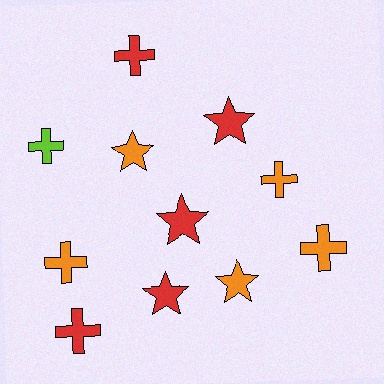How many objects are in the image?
There are 11 objects.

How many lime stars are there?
There are no lime stars.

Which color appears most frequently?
Red, with 5 objects.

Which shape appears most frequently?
Cross, with 6 objects.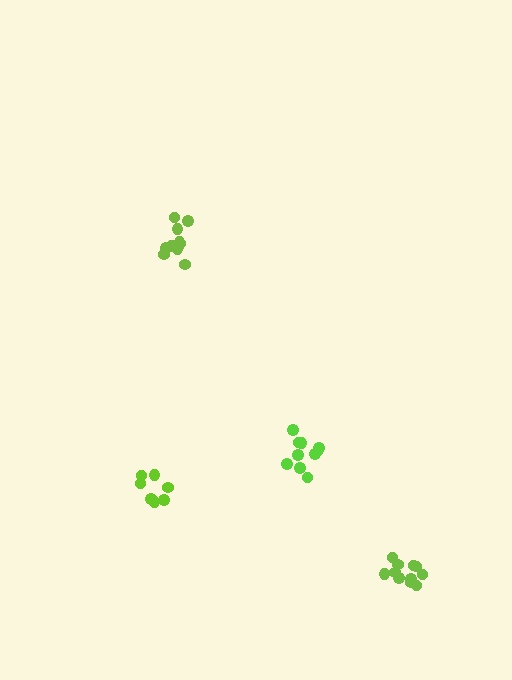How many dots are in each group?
Group 1: 10 dots, Group 2: 11 dots, Group 3: 11 dots, Group 4: 7 dots (39 total).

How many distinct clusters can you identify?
There are 4 distinct clusters.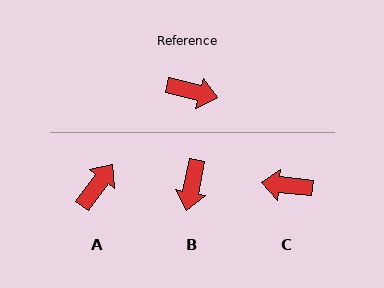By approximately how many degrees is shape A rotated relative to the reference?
Approximately 67 degrees counter-clockwise.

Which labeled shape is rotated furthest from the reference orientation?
C, about 172 degrees away.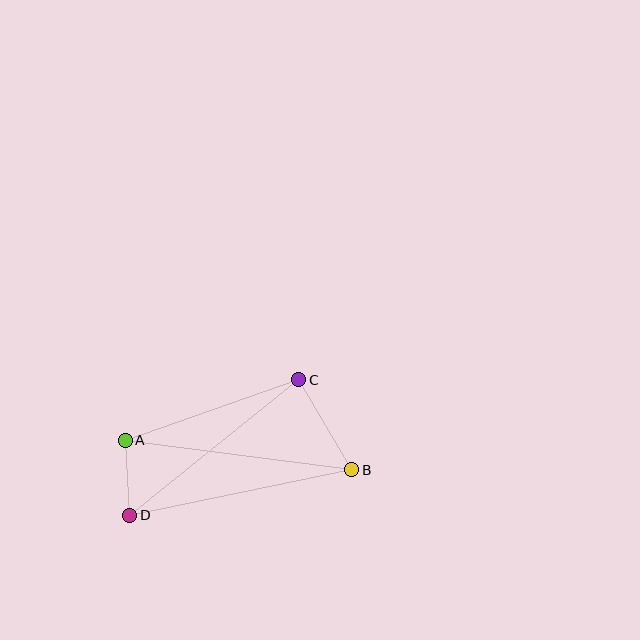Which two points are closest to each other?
Points A and D are closest to each other.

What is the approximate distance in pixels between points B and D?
The distance between B and D is approximately 226 pixels.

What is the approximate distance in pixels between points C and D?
The distance between C and D is approximately 216 pixels.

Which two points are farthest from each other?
Points A and B are farthest from each other.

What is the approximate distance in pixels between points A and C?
The distance between A and C is approximately 184 pixels.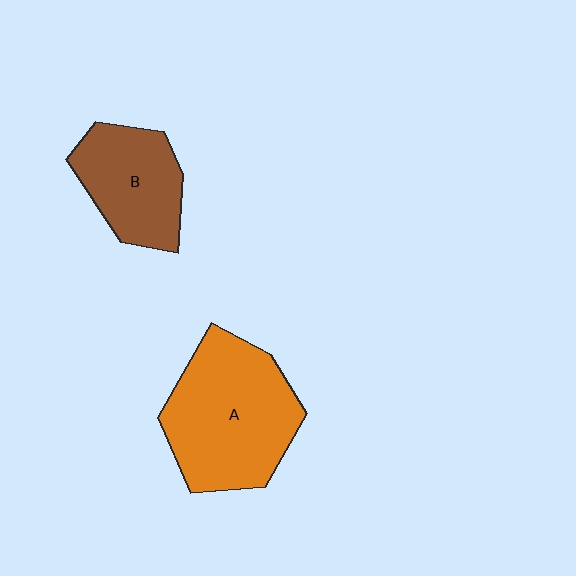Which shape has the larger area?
Shape A (orange).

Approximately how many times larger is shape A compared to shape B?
Approximately 1.6 times.